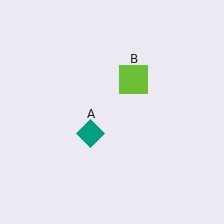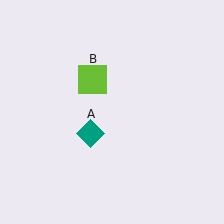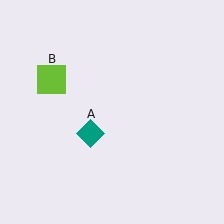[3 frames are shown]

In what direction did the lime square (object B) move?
The lime square (object B) moved left.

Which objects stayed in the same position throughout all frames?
Teal diamond (object A) remained stationary.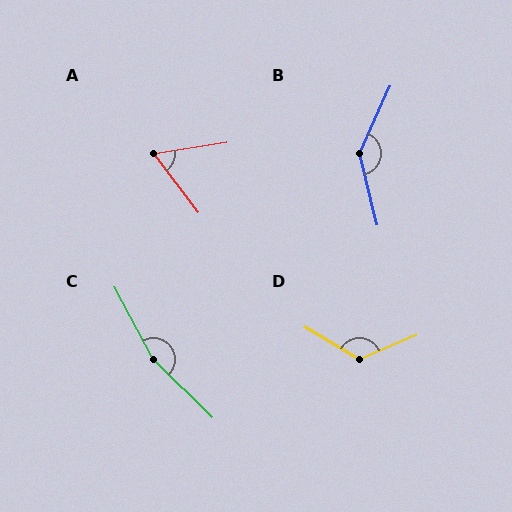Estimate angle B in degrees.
Approximately 142 degrees.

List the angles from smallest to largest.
A (62°), D (126°), B (142°), C (163°).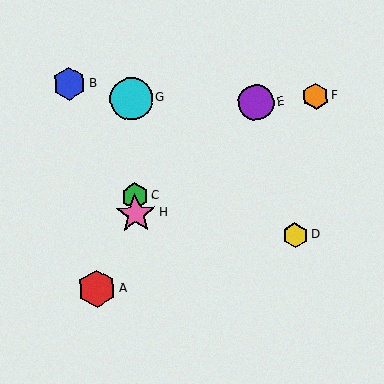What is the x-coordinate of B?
Object B is at x≈69.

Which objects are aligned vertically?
Objects C, G, H are aligned vertically.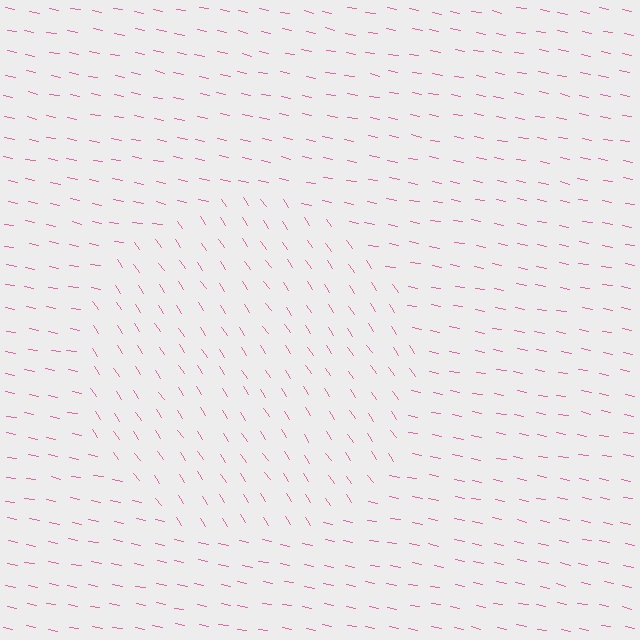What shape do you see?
I see a circle.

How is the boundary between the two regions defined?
The boundary is defined purely by a change in line orientation (approximately 45 degrees difference). All lines are the same color and thickness.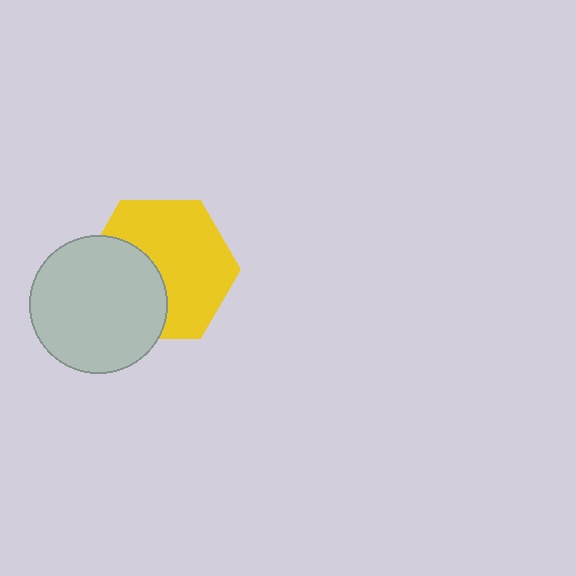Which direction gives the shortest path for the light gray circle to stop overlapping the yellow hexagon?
Moving left gives the shortest separation.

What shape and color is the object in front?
The object in front is a light gray circle.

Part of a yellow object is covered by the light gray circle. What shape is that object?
It is a hexagon.